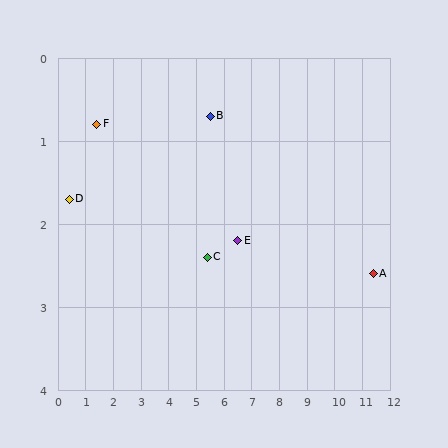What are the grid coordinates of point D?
Point D is at approximately (0.4, 1.7).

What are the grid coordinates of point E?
Point E is at approximately (6.5, 2.2).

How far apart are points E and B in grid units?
Points E and B are about 1.8 grid units apart.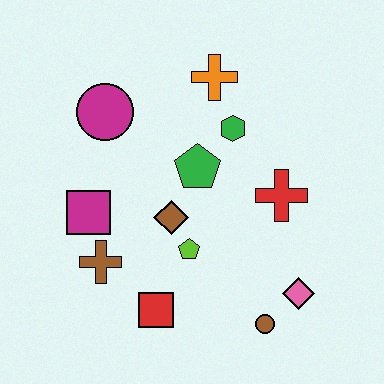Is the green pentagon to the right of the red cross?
No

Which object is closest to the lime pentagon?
The brown diamond is closest to the lime pentagon.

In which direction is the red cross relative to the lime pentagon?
The red cross is to the right of the lime pentagon.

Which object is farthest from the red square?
The orange cross is farthest from the red square.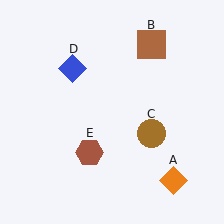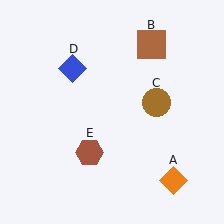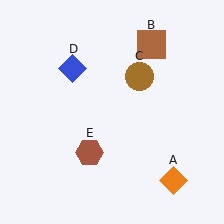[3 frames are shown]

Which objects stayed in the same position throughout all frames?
Orange diamond (object A) and brown square (object B) and blue diamond (object D) and brown hexagon (object E) remained stationary.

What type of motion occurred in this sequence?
The brown circle (object C) rotated counterclockwise around the center of the scene.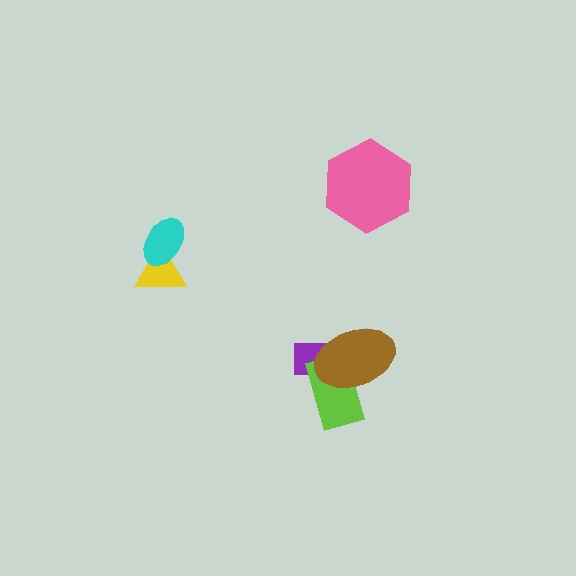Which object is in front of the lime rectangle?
The brown ellipse is in front of the lime rectangle.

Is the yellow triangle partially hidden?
Yes, it is partially covered by another shape.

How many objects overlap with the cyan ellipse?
1 object overlaps with the cyan ellipse.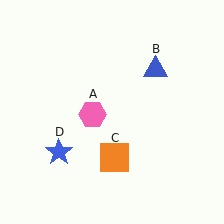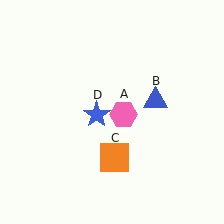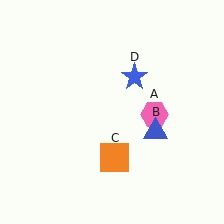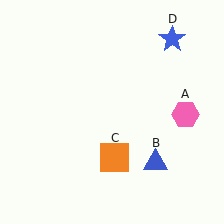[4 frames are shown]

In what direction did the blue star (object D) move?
The blue star (object D) moved up and to the right.